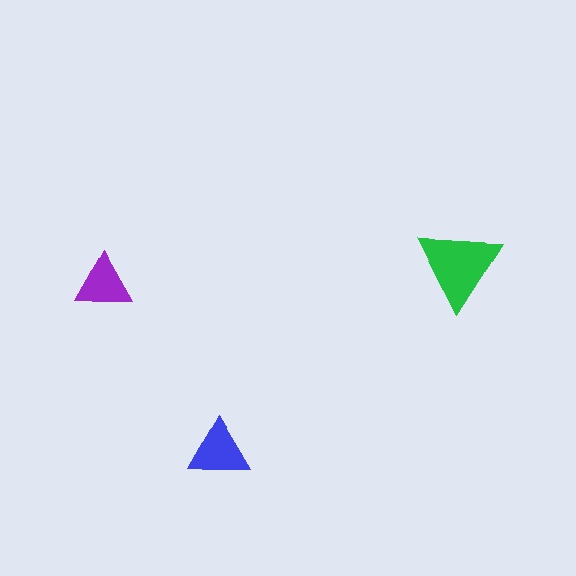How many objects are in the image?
There are 3 objects in the image.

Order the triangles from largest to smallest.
the green one, the blue one, the purple one.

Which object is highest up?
The green triangle is topmost.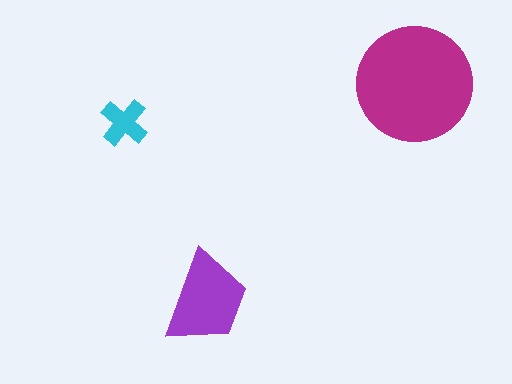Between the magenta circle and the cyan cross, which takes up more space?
The magenta circle.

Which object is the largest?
The magenta circle.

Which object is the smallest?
The cyan cross.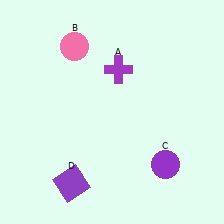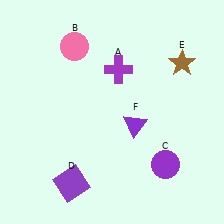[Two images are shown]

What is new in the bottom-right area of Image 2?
A purple triangle (F) was added in the bottom-right area of Image 2.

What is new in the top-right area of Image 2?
A brown star (E) was added in the top-right area of Image 2.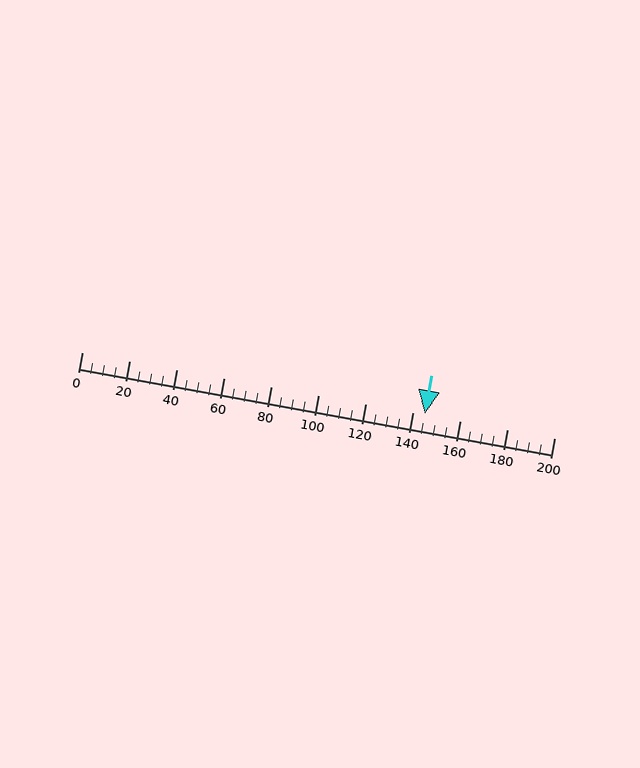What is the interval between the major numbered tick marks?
The major tick marks are spaced 20 units apart.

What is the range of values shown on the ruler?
The ruler shows values from 0 to 200.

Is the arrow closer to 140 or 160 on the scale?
The arrow is closer to 140.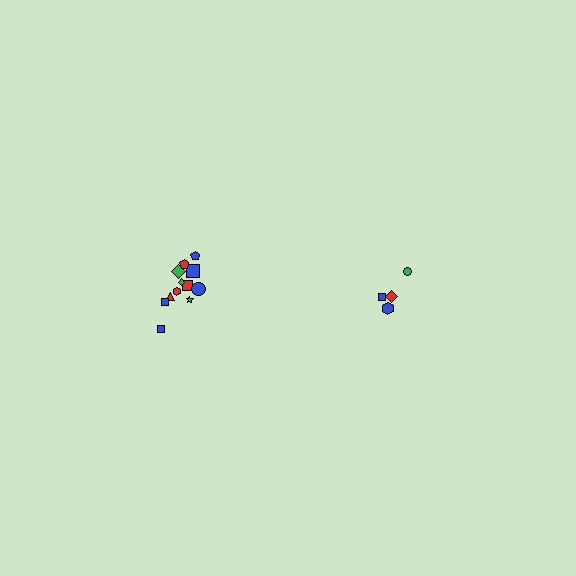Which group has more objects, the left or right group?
The left group.